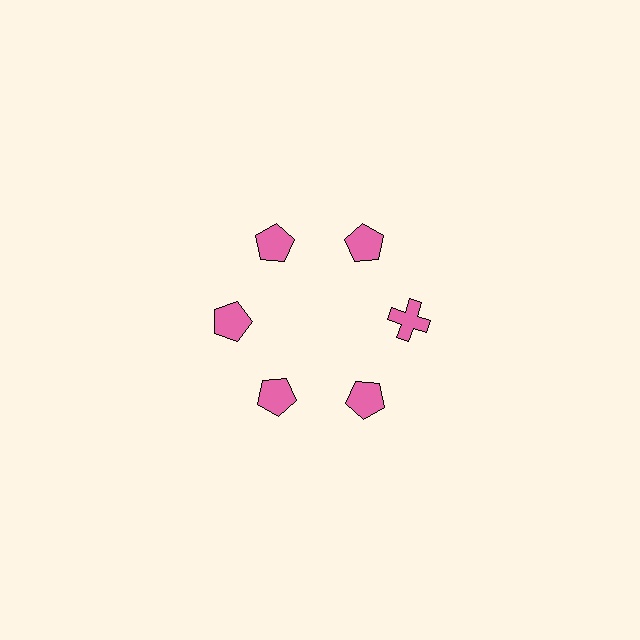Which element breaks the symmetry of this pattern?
The pink cross at roughly the 3 o'clock position breaks the symmetry. All other shapes are pink pentagons.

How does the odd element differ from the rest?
It has a different shape: cross instead of pentagon.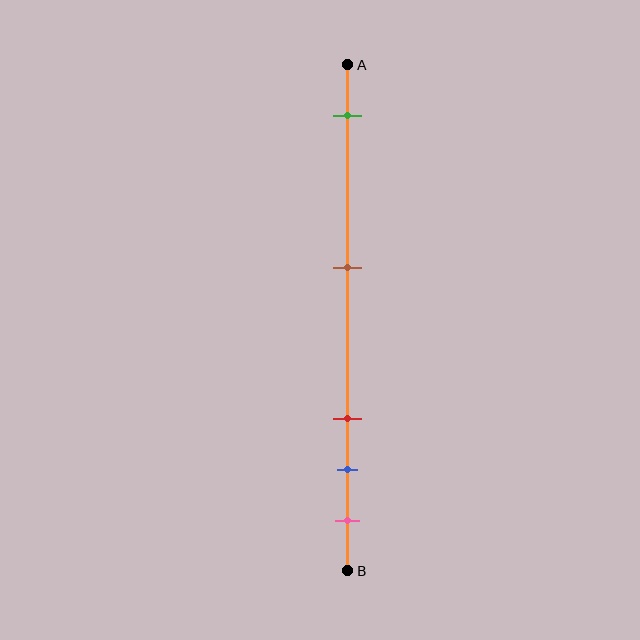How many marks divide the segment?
There are 5 marks dividing the segment.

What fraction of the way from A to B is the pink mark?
The pink mark is approximately 90% (0.9) of the way from A to B.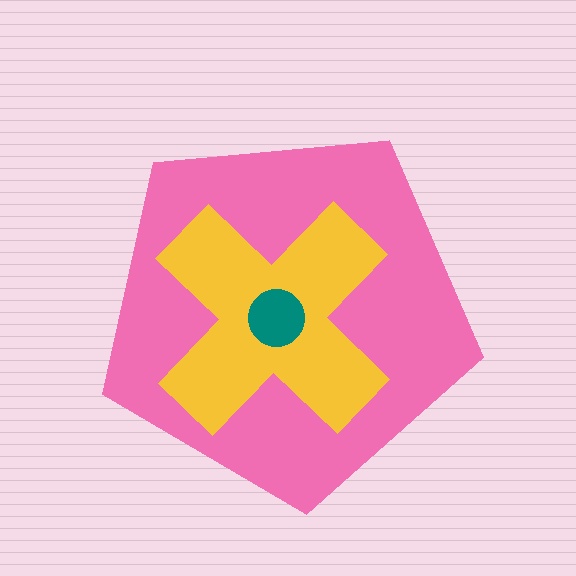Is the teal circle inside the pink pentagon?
Yes.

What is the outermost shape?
The pink pentagon.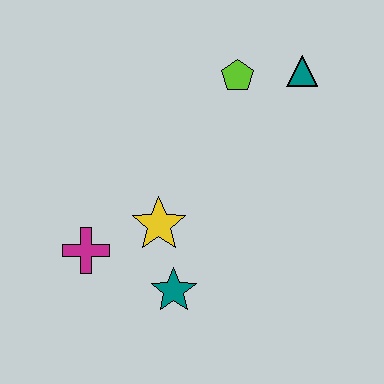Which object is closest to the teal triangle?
The lime pentagon is closest to the teal triangle.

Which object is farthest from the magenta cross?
The teal triangle is farthest from the magenta cross.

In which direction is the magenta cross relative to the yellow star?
The magenta cross is to the left of the yellow star.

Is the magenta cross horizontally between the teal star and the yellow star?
No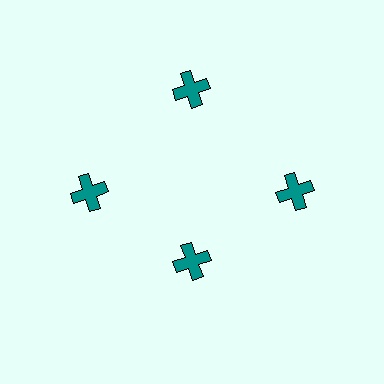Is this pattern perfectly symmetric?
No. The 4 teal crosses are arranged in a ring, but one element near the 6 o'clock position is pulled inward toward the center, breaking the 4-fold rotational symmetry.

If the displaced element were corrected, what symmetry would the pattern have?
It would have 4-fold rotational symmetry — the pattern would map onto itself every 90 degrees.